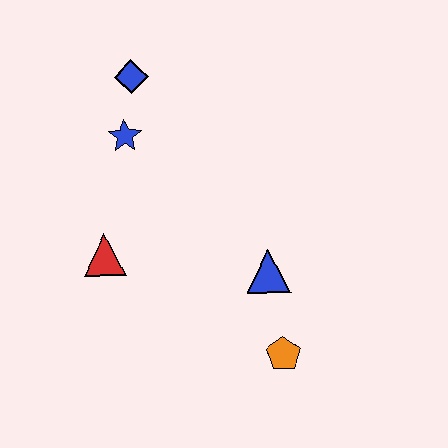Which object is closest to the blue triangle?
The orange pentagon is closest to the blue triangle.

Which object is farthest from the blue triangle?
The blue diamond is farthest from the blue triangle.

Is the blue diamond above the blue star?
Yes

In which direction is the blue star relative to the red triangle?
The blue star is above the red triangle.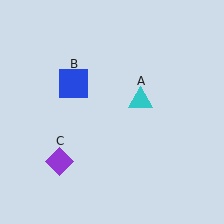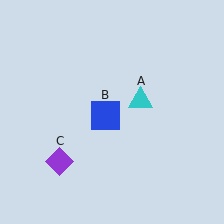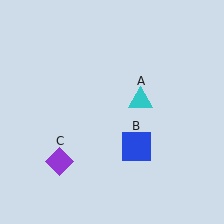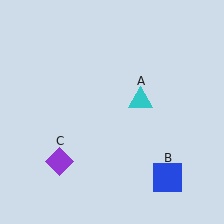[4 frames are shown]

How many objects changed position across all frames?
1 object changed position: blue square (object B).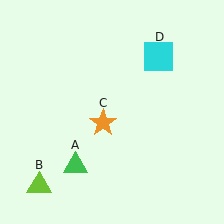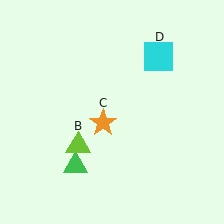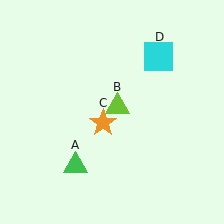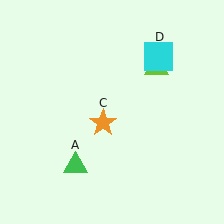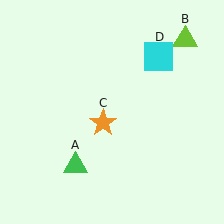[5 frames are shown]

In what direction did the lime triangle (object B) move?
The lime triangle (object B) moved up and to the right.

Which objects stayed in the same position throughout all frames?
Green triangle (object A) and orange star (object C) and cyan square (object D) remained stationary.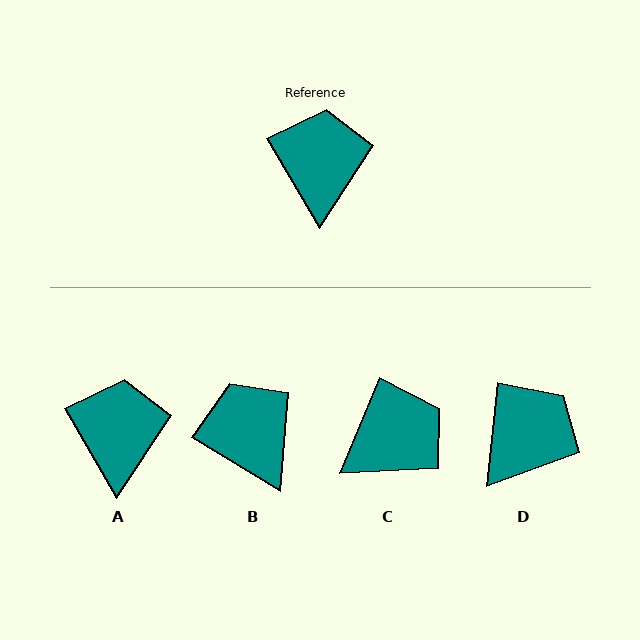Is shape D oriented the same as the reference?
No, it is off by about 37 degrees.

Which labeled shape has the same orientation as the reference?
A.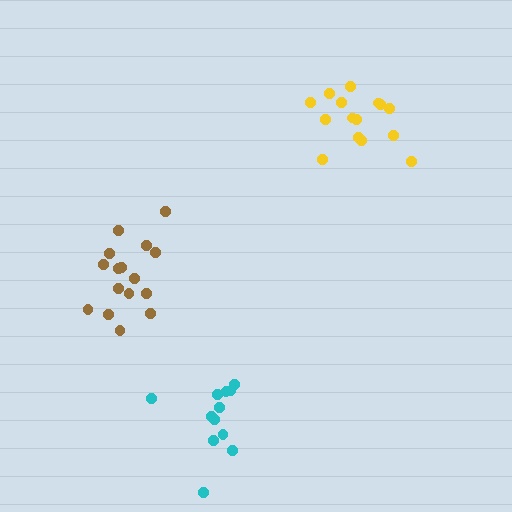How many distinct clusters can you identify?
There are 3 distinct clusters.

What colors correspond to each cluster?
The clusters are colored: yellow, cyan, brown.